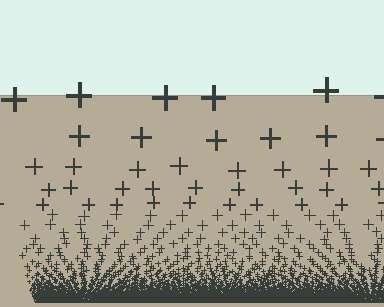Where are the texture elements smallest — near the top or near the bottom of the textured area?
Near the bottom.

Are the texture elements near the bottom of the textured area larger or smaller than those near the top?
Smaller. The gradient is inverted — elements near the bottom are smaller and denser.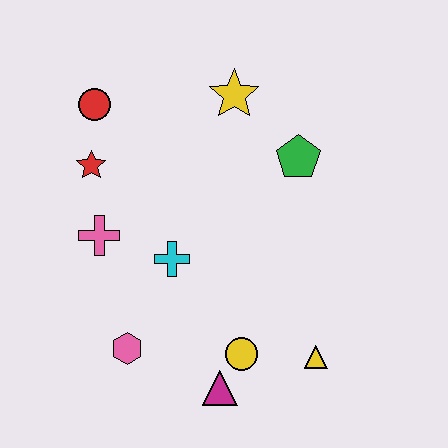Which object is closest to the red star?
The red circle is closest to the red star.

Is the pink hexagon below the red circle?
Yes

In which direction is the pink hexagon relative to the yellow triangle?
The pink hexagon is to the left of the yellow triangle.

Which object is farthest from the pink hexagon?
The yellow star is farthest from the pink hexagon.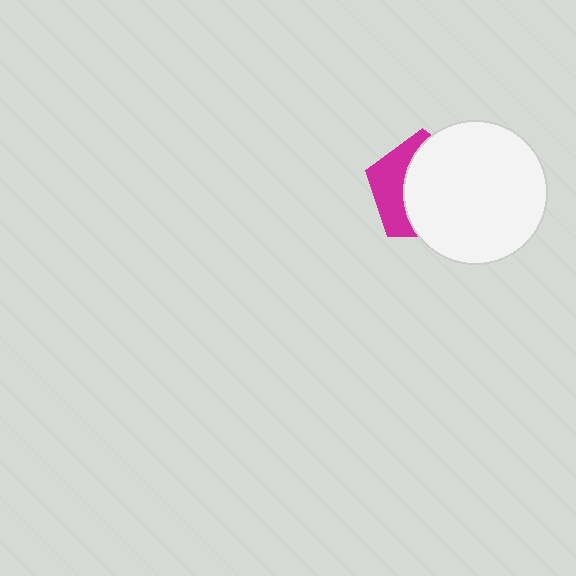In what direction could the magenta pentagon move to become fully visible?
The magenta pentagon could move left. That would shift it out from behind the white circle entirely.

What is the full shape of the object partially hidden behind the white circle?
The partially hidden object is a magenta pentagon.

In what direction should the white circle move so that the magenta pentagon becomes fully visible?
The white circle should move right. That is the shortest direction to clear the overlap and leave the magenta pentagon fully visible.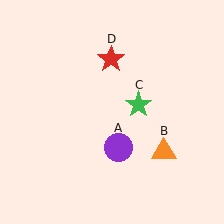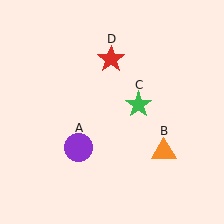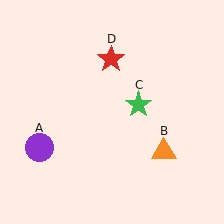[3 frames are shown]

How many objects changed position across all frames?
1 object changed position: purple circle (object A).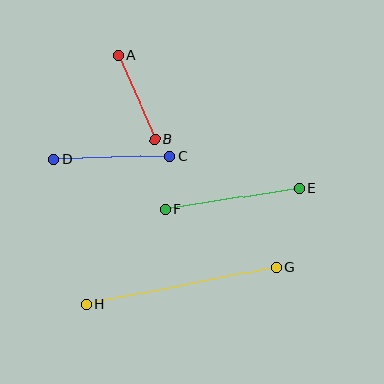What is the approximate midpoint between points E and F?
The midpoint is at approximately (232, 199) pixels.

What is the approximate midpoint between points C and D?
The midpoint is at approximately (112, 158) pixels.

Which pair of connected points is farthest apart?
Points G and H are farthest apart.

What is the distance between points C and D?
The distance is approximately 116 pixels.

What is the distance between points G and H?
The distance is approximately 194 pixels.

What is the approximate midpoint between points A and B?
The midpoint is at approximately (137, 97) pixels.